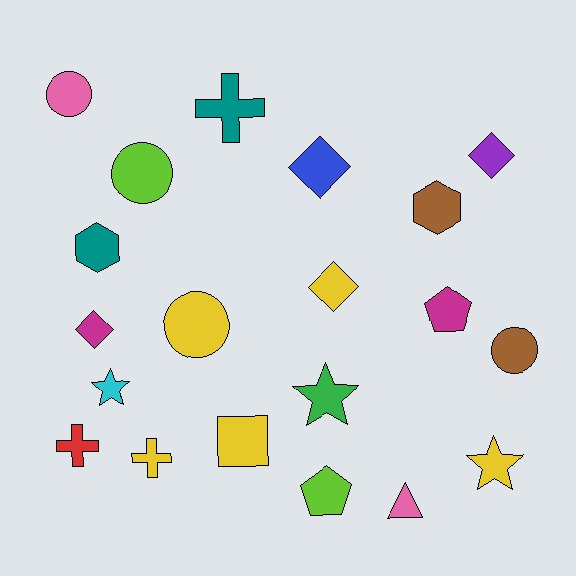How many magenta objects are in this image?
There are 2 magenta objects.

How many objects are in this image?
There are 20 objects.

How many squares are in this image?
There is 1 square.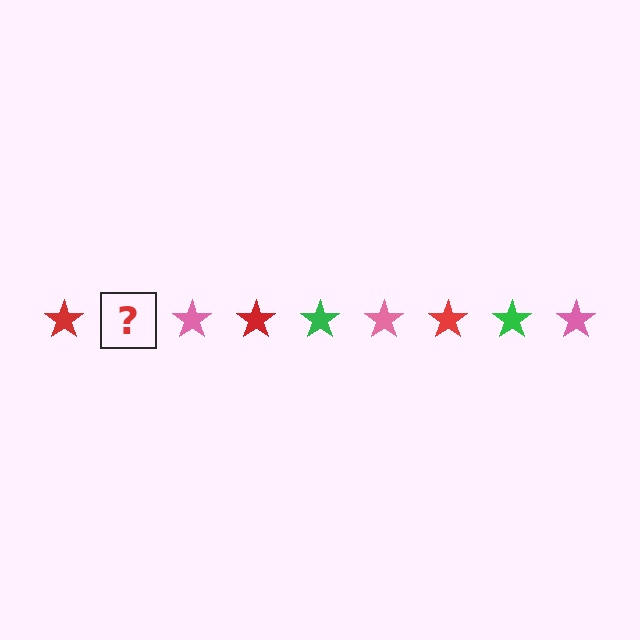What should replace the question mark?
The question mark should be replaced with a green star.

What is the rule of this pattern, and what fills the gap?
The rule is that the pattern cycles through red, green, pink stars. The gap should be filled with a green star.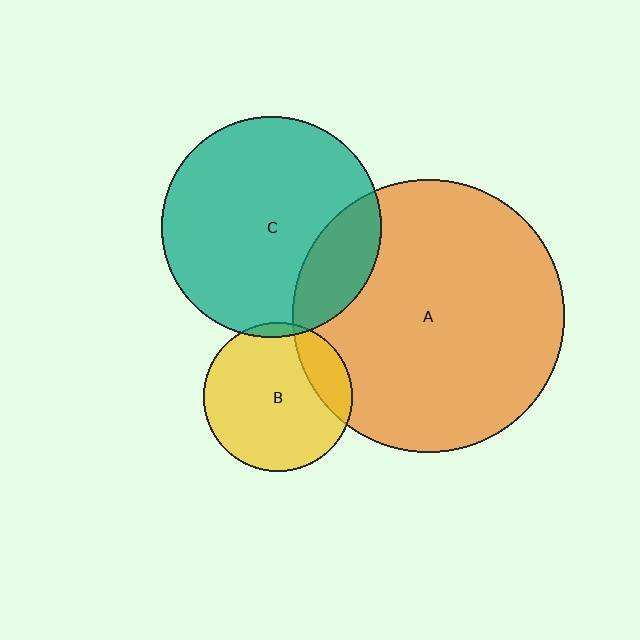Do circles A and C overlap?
Yes.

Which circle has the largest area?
Circle A (orange).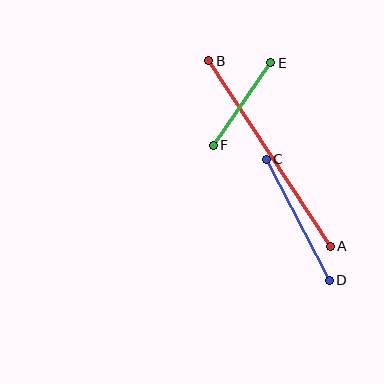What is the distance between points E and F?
The distance is approximately 101 pixels.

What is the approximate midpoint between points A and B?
The midpoint is at approximately (270, 153) pixels.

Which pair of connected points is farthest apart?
Points A and B are farthest apart.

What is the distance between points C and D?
The distance is approximately 137 pixels.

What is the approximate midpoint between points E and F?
The midpoint is at approximately (242, 104) pixels.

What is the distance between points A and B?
The distance is approximately 222 pixels.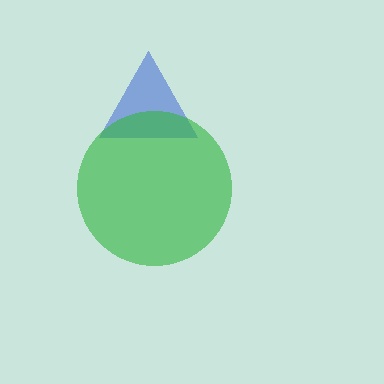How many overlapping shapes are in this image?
There are 2 overlapping shapes in the image.